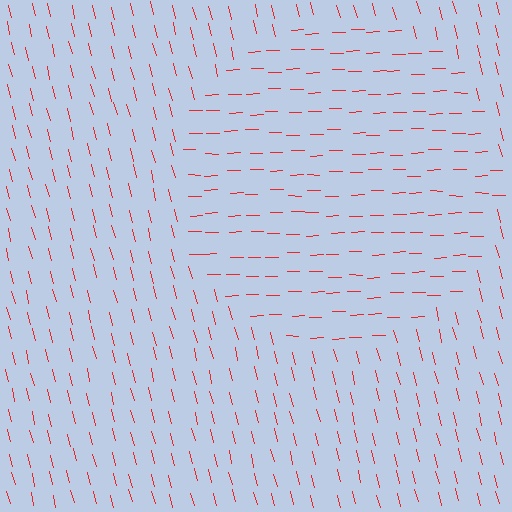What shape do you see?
I see a circle.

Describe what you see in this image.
The image is filled with small red line segments. A circle region in the image has lines oriented differently from the surrounding lines, creating a visible texture boundary.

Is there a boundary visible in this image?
Yes, there is a texture boundary formed by a change in line orientation.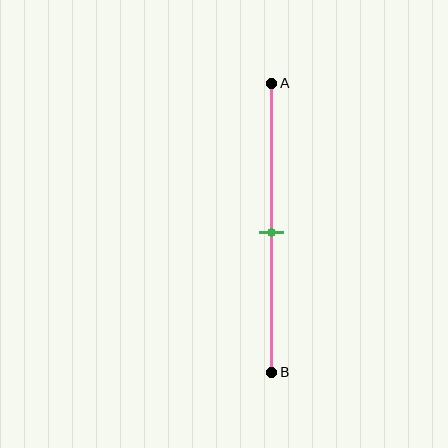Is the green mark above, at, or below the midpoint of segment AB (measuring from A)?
The green mark is approximately at the midpoint of segment AB.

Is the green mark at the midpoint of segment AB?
Yes, the mark is approximately at the midpoint.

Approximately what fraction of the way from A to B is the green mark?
The green mark is approximately 50% of the way from A to B.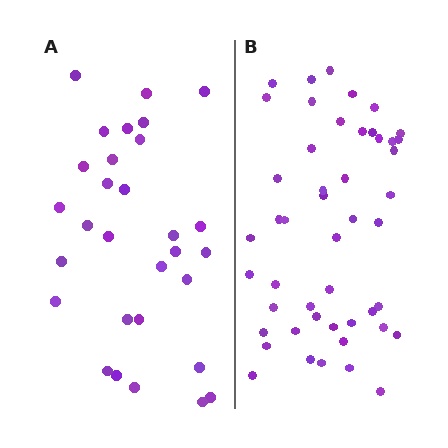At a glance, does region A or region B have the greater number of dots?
Region B (the right region) has more dots.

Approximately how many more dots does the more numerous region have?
Region B has approximately 20 more dots than region A.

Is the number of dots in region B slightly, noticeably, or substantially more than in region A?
Region B has substantially more. The ratio is roughly 1.6 to 1.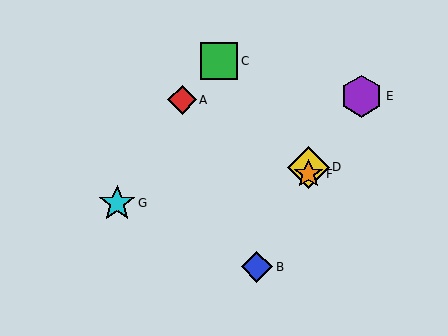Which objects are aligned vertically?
Objects D, F are aligned vertically.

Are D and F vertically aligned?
Yes, both are at x≈308.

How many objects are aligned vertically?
2 objects (D, F) are aligned vertically.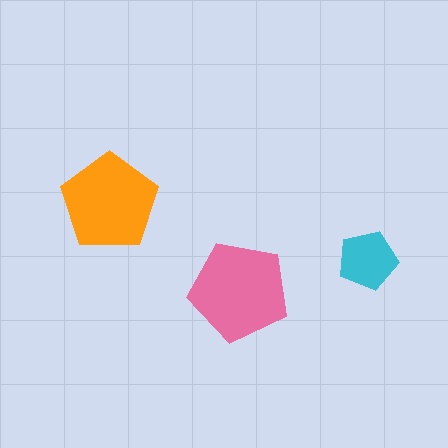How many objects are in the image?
There are 3 objects in the image.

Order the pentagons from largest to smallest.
the pink one, the orange one, the cyan one.